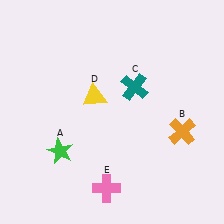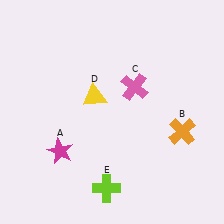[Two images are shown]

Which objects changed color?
A changed from green to magenta. C changed from teal to pink. E changed from pink to lime.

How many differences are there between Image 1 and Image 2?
There are 3 differences between the two images.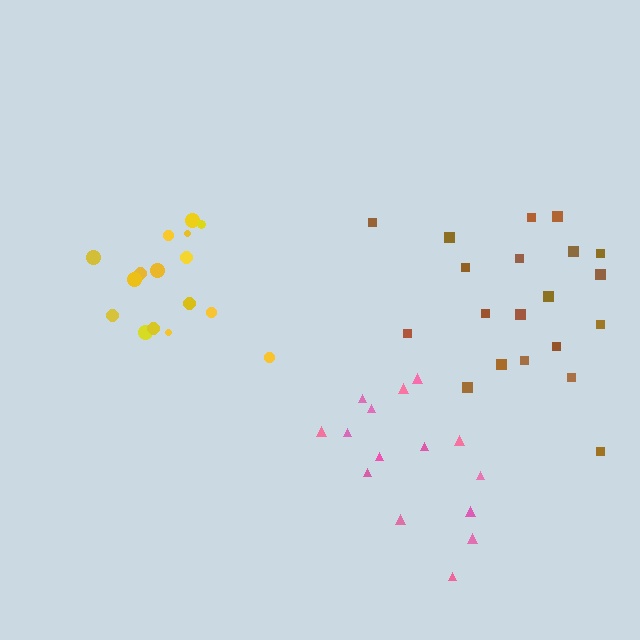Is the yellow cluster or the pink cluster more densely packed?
Yellow.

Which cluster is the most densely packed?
Yellow.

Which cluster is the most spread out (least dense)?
Pink.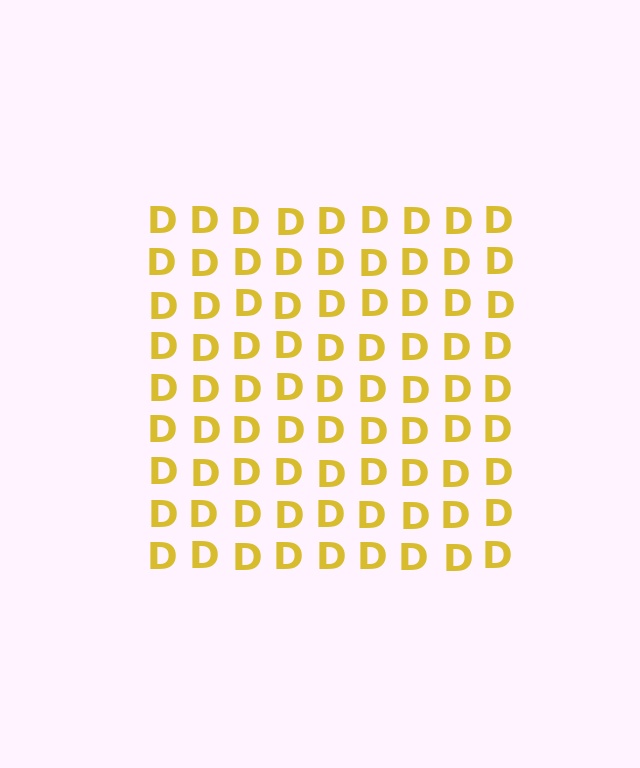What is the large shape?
The large shape is a square.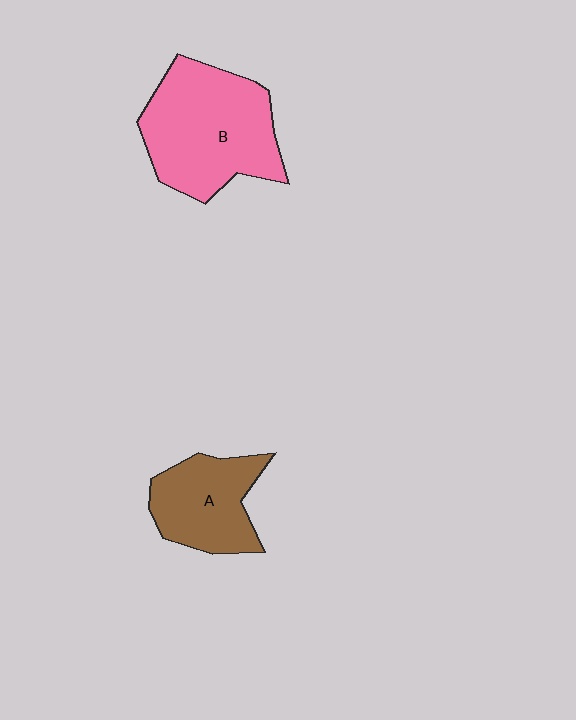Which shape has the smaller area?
Shape A (brown).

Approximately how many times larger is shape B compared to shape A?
Approximately 1.6 times.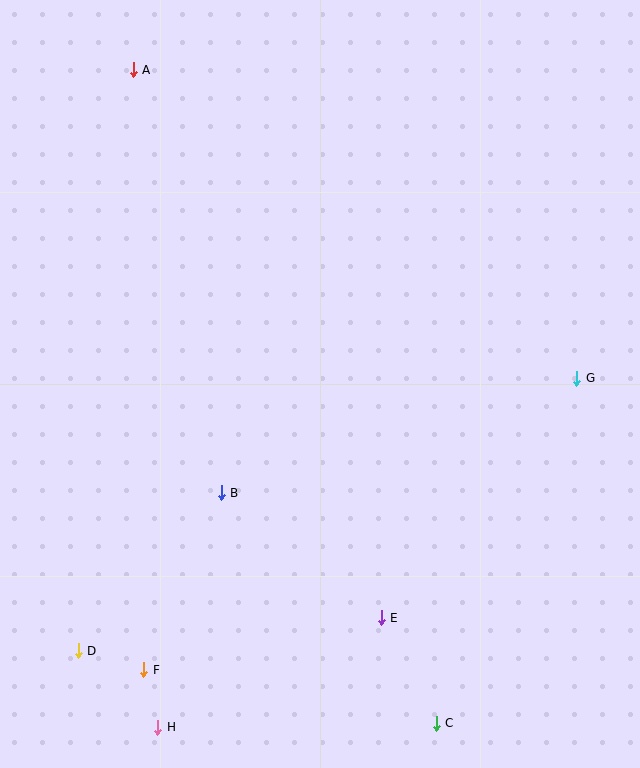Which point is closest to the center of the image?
Point B at (221, 493) is closest to the center.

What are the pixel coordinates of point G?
Point G is at (577, 378).